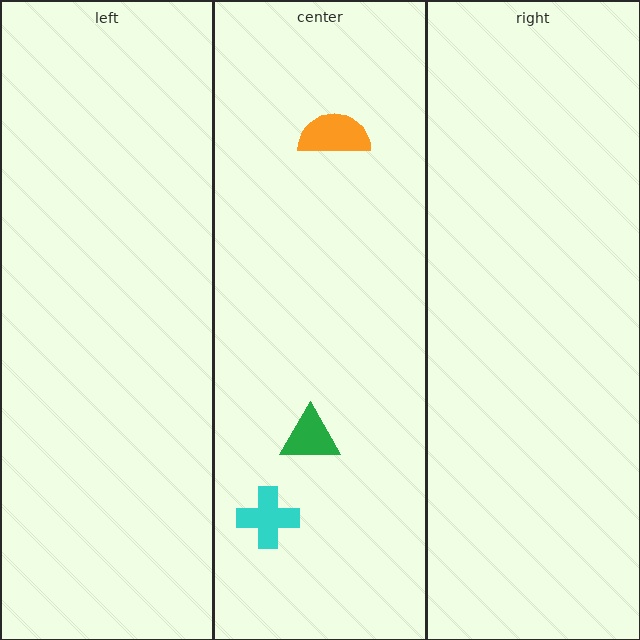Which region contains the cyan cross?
The center region.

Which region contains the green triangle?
The center region.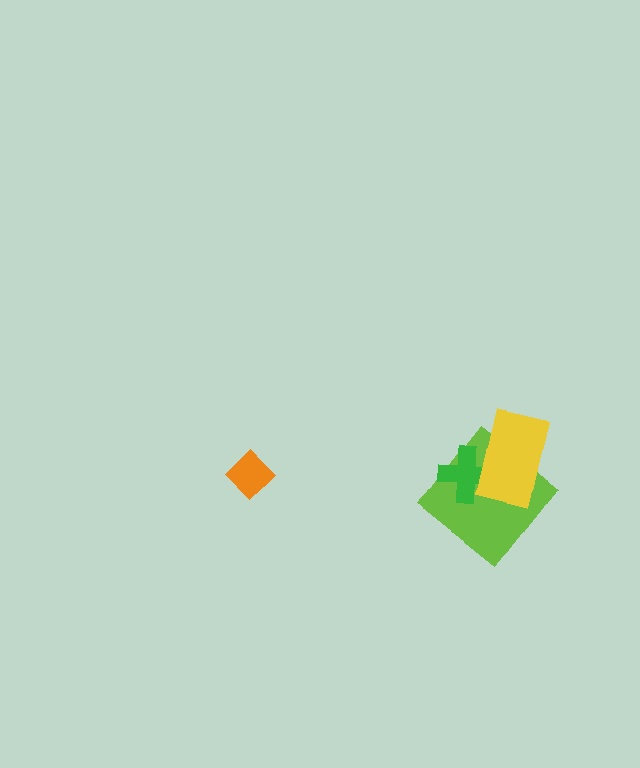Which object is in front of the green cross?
The yellow rectangle is in front of the green cross.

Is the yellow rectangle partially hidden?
No, no other shape covers it.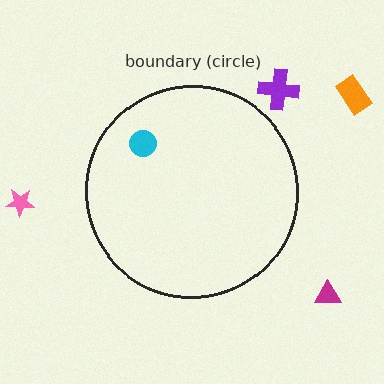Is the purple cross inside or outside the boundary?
Outside.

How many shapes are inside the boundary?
1 inside, 4 outside.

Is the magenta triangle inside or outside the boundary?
Outside.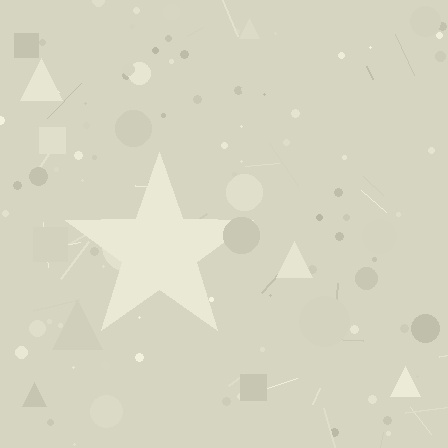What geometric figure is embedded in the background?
A star is embedded in the background.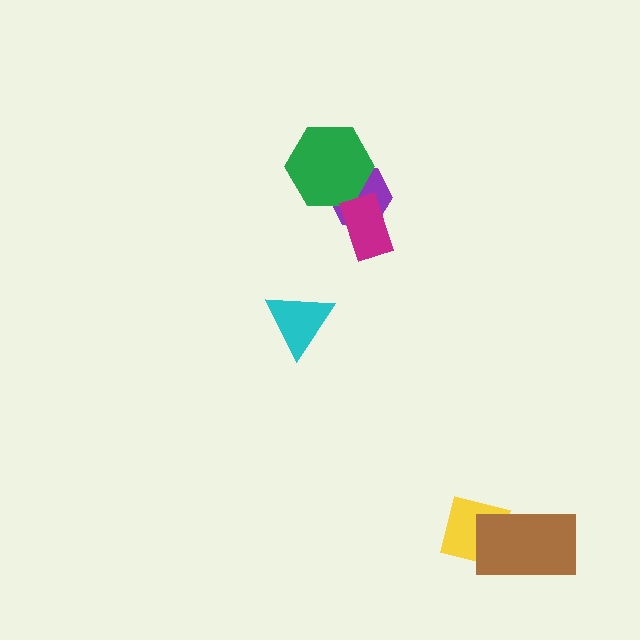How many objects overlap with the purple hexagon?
2 objects overlap with the purple hexagon.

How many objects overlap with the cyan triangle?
0 objects overlap with the cyan triangle.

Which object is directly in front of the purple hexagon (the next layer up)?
The green hexagon is directly in front of the purple hexagon.